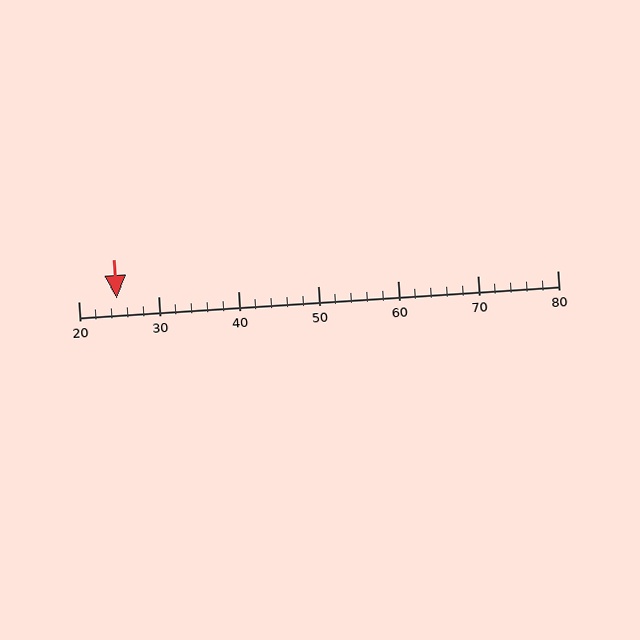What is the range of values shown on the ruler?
The ruler shows values from 20 to 80.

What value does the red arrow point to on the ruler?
The red arrow points to approximately 25.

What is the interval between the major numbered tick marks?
The major tick marks are spaced 10 units apart.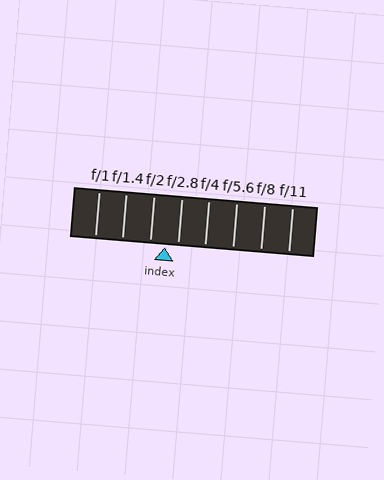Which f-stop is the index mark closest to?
The index mark is closest to f/2.8.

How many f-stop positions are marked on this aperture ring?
There are 8 f-stop positions marked.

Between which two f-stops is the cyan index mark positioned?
The index mark is between f/2 and f/2.8.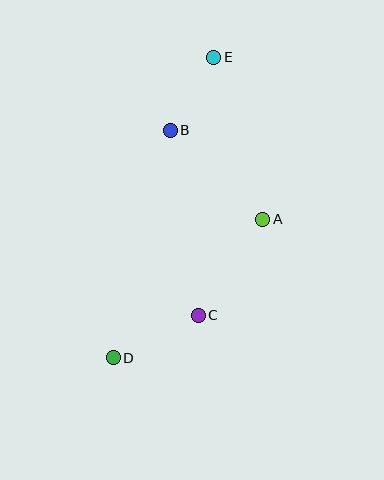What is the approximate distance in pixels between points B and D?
The distance between B and D is approximately 234 pixels.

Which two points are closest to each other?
Points B and E are closest to each other.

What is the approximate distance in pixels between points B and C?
The distance between B and C is approximately 187 pixels.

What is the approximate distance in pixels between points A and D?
The distance between A and D is approximately 204 pixels.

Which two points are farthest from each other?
Points D and E are farthest from each other.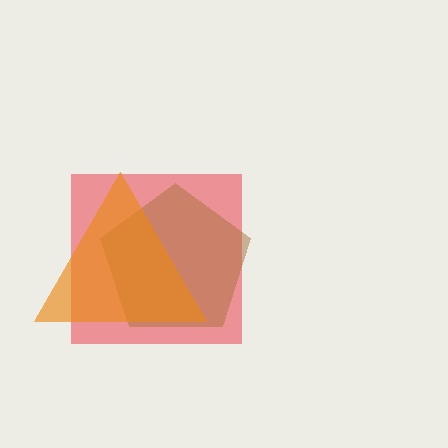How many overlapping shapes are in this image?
There are 3 overlapping shapes in the image.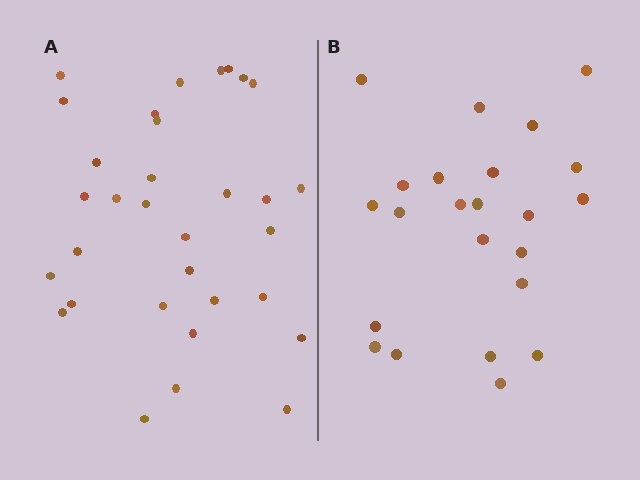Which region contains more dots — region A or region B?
Region A (the left region) has more dots.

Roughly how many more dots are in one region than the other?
Region A has roughly 8 or so more dots than region B.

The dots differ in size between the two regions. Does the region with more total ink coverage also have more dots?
No. Region B has more total ink coverage because its dots are larger, but region A actually contains more individual dots. Total area can be misleading — the number of items is what matters here.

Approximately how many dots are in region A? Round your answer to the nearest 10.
About 30 dots. (The exact count is 32, which rounds to 30.)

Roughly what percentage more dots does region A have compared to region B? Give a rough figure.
About 40% more.